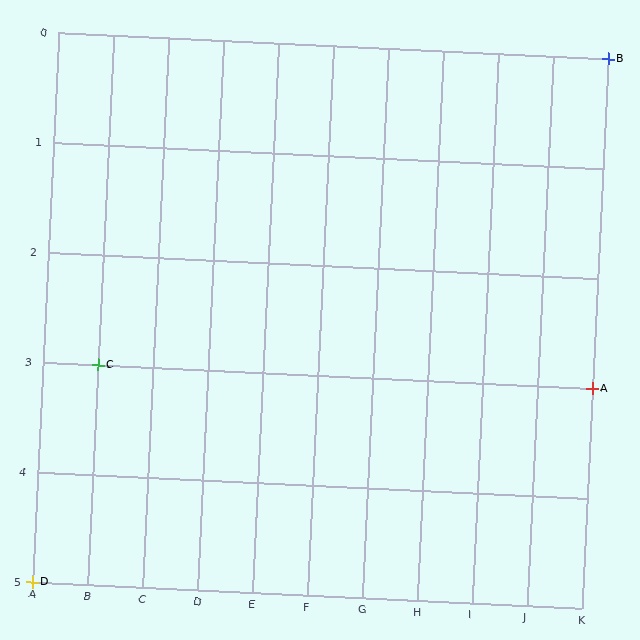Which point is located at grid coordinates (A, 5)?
Point D is at (A, 5).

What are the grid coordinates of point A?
Point A is at grid coordinates (K, 3).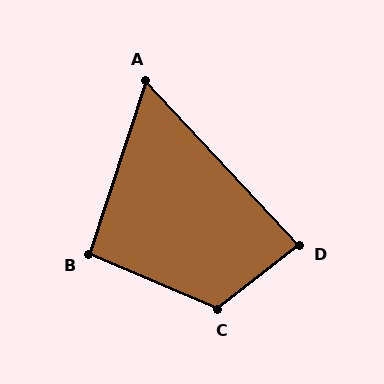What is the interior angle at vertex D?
Approximately 85 degrees (acute).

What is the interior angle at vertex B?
Approximately 95 degrees (obtuse).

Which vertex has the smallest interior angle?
A, at approximately 61 degrees.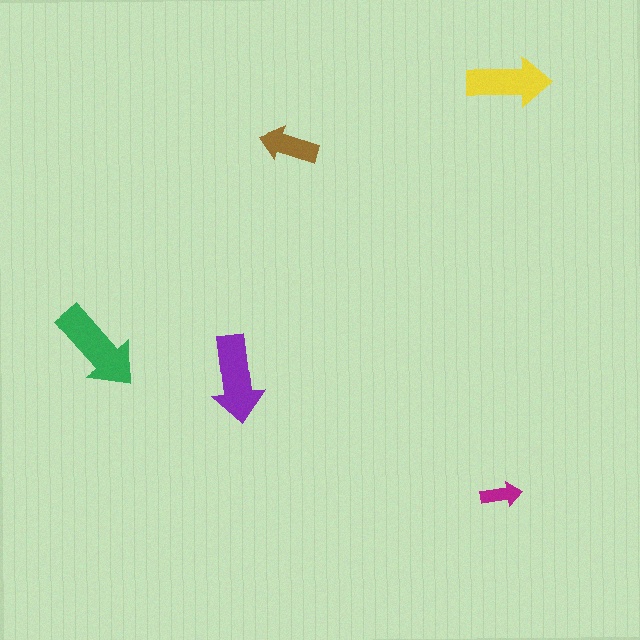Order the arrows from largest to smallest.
the green one, the purple one, the yellow one, the brown one, the magenta one.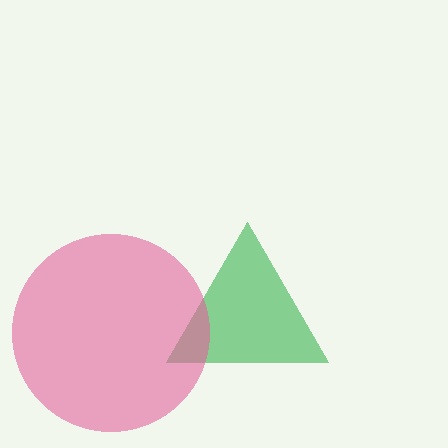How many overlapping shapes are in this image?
There are 2 overlapping shapes in the image.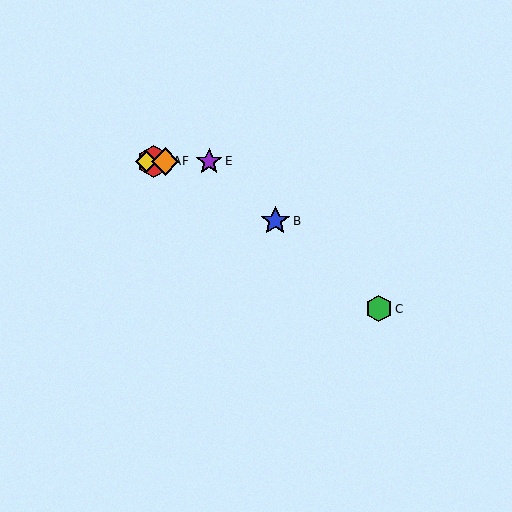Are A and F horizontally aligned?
Yes, both are at y≈161.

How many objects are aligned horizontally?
4 objects (A, D, E, F) are aligned horizontally.